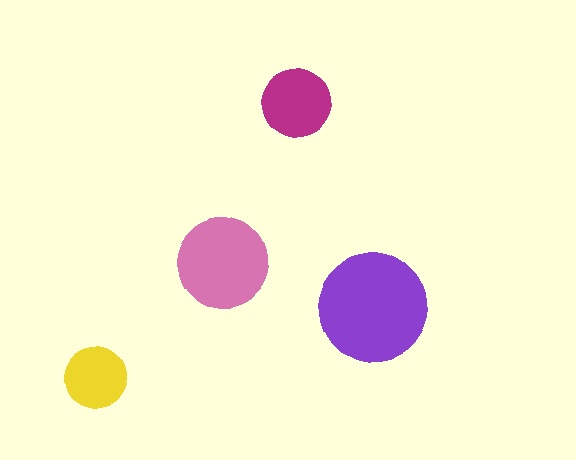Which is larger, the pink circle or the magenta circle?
The pink one.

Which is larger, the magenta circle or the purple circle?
The purple one.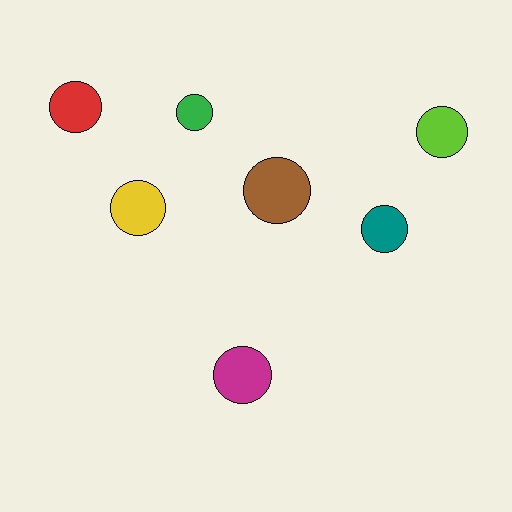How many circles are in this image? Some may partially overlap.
There are 7 circles.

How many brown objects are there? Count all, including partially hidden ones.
There is 1 brown object.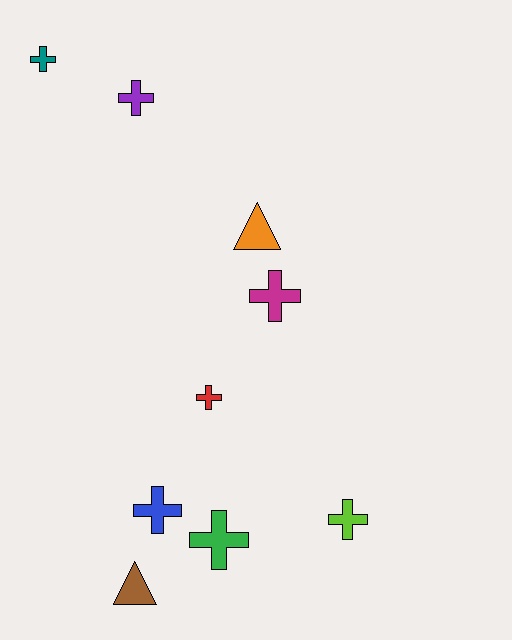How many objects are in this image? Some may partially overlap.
There are 9 objects.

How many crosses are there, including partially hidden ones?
There are 7 crosses.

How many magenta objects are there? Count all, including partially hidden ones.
There is 1 magenta object.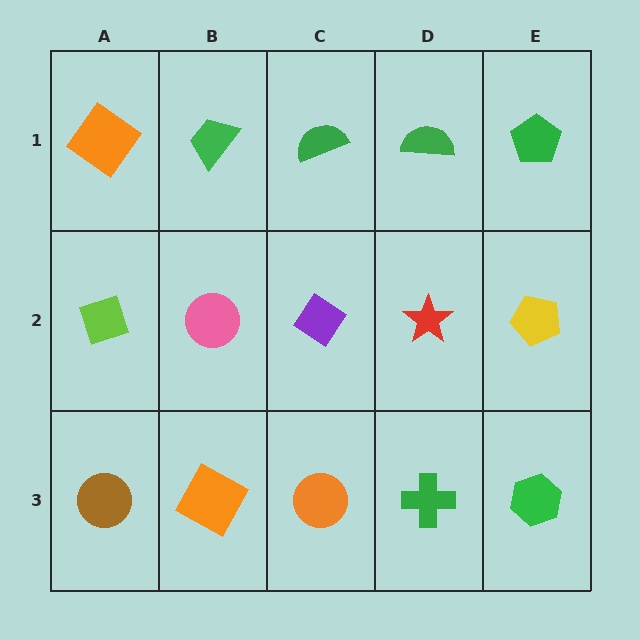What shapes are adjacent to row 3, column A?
A lime diamond (row 2, column A), an orange square (row 3, column B).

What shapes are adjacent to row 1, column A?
A lime diamond (row 2, column A), a green trapezoid (row 1, column B).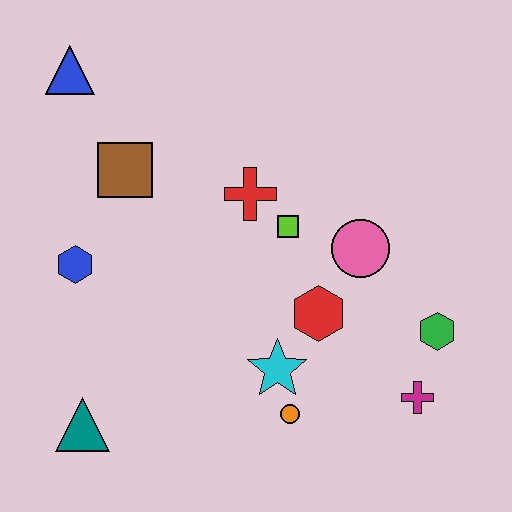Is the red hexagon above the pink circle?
No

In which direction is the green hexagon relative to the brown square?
The green hexagon is to the right of the brown square.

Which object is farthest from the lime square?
The teal triangle is farthest from the lime square.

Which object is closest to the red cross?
The lime square is closest to the red cross.